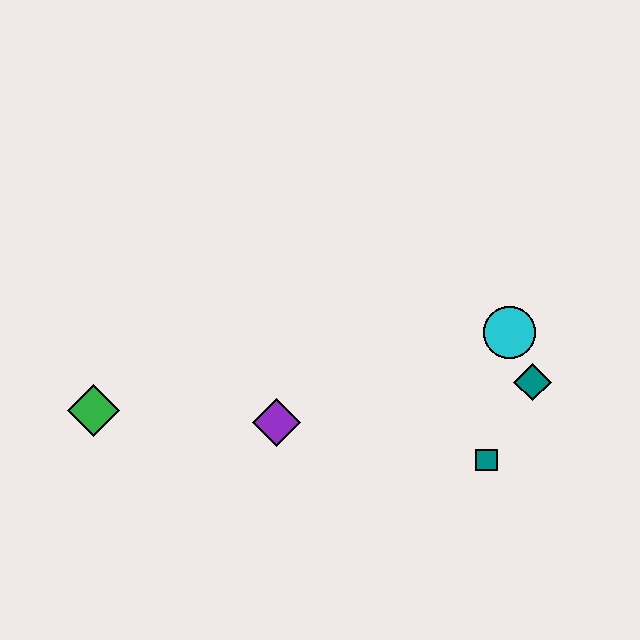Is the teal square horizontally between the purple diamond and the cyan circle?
Yes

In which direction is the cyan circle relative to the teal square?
The cyan circle is above the teal square.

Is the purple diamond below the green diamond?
Yes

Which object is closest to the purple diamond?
The green diamond is closest to the purple diamond.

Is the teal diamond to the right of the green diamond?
Yes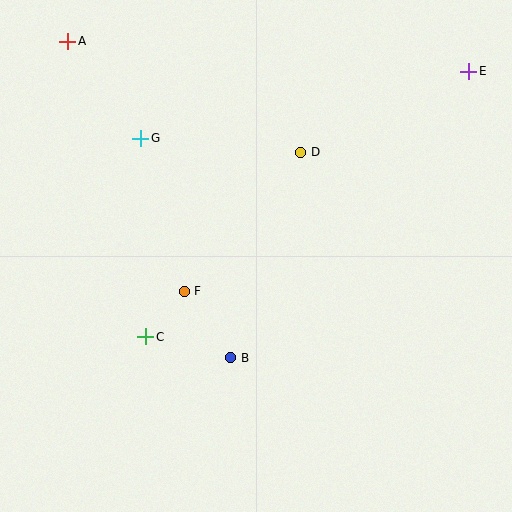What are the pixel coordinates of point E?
Point E is at (469, 71).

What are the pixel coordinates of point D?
Point D is at (301, 152).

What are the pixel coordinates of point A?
Point A is at (68, 41).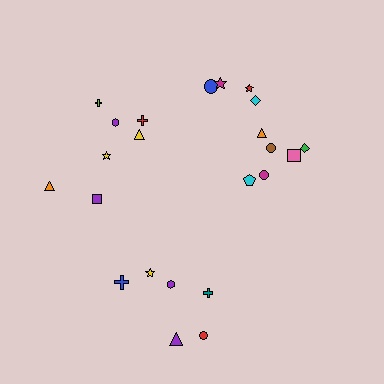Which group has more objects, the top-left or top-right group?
The top-right group.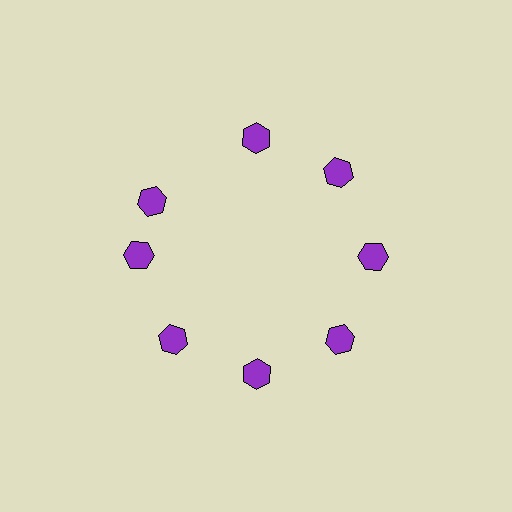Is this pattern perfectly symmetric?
No. The 8 purple hexagons are arranged in a ring, but one element near the 10 o'clock position is rotated out of alignment along the ring, breaking the 8-fold rotational symmetry.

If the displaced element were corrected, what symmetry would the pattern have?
It would have 8-fold rotational symmetry — the pattern would map onto itself every 45 degrees.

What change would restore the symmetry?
The symmetry would be restored by rotating it back into even spacing with its neighbors so that all 8 hexagons sit at equal angles and equal distance from the center.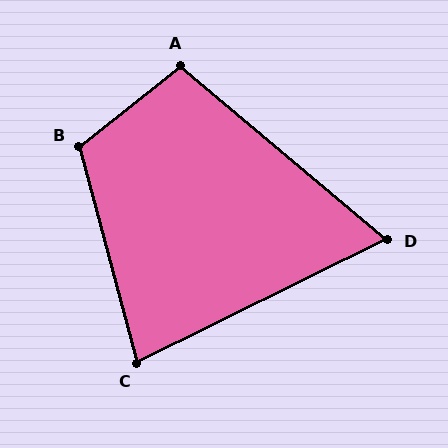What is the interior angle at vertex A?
Approximately 101 degrees (obtuse).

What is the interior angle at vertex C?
Approximately 79 degrees (acute).